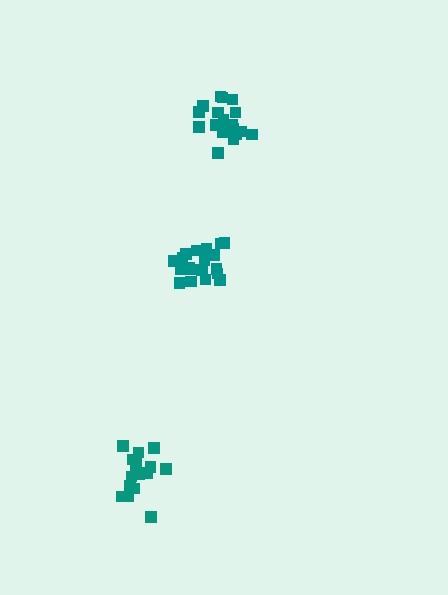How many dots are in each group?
Group 1: 19 dots, Group 2: 16 dots, Group 3: 19 dots (54 total).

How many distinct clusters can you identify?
There are 3 distinct clusters.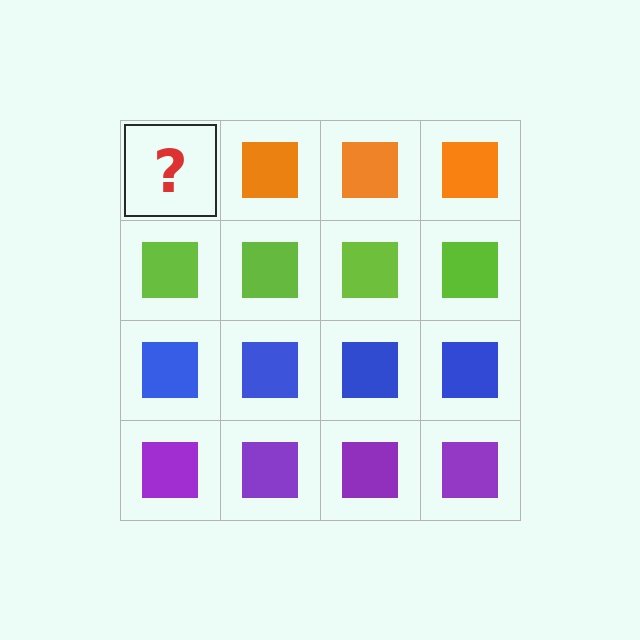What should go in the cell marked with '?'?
The missing cell should contain an orange square.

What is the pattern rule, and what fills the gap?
The rule is that each row has a consistent color. The gap should be filled with an orange square.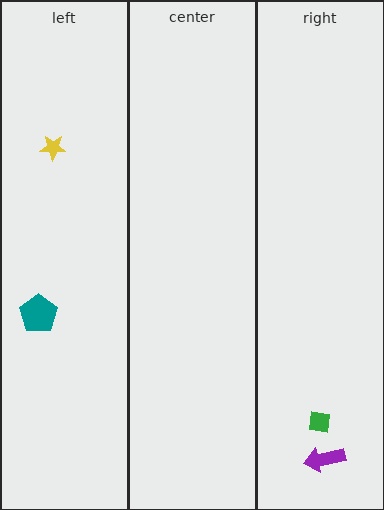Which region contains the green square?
The right region.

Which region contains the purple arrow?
The right region.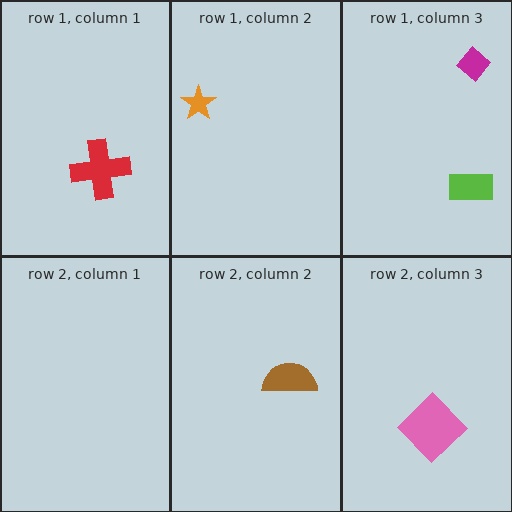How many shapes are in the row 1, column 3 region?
2.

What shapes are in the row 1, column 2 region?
The orange star.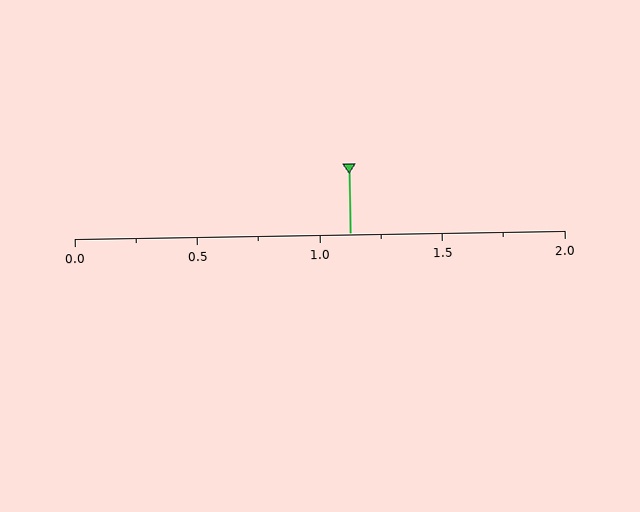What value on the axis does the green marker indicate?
The marker indicates approximately 1.12.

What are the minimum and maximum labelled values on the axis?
The axis runs from 0.0 to 2.0.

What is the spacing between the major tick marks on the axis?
The major ticks are spaced 0.5 apart.